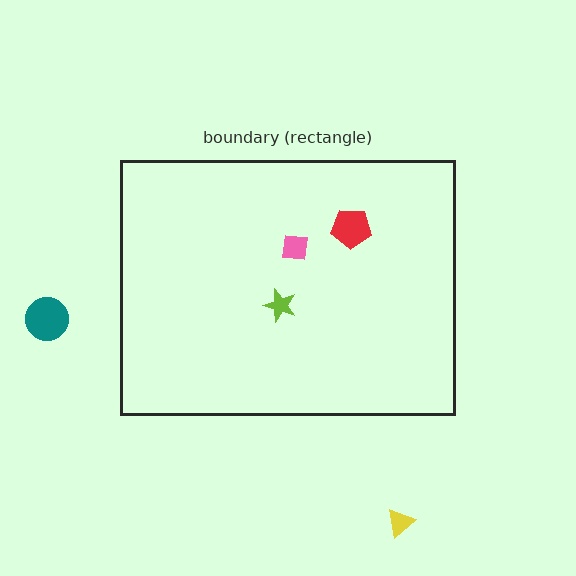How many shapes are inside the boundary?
3 inside, 2 outside.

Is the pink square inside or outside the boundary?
Inside.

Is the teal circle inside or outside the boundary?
Outside.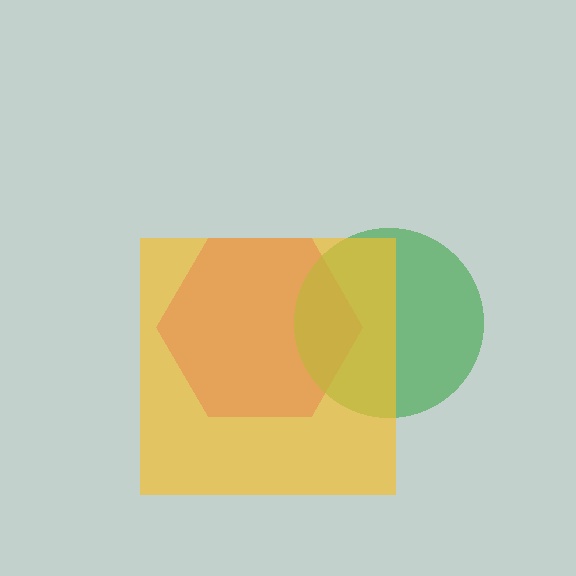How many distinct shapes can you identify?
There are 3 distinct shapes: a magenta hexagon, a green circle, a yellow square.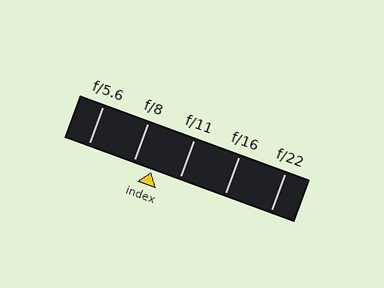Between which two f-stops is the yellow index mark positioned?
The index mark is between f/8 and f/11.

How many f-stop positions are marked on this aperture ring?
There are 5 f-stop positions marked.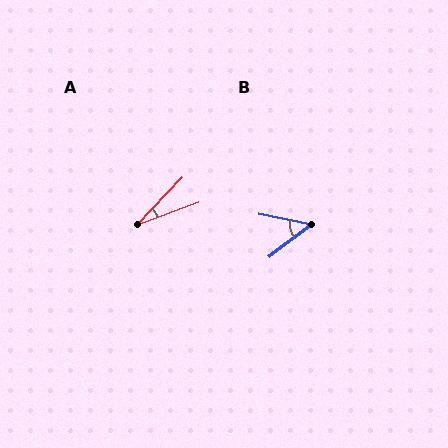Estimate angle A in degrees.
Approximately 27 degrees.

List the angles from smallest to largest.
A (27°), B (49°).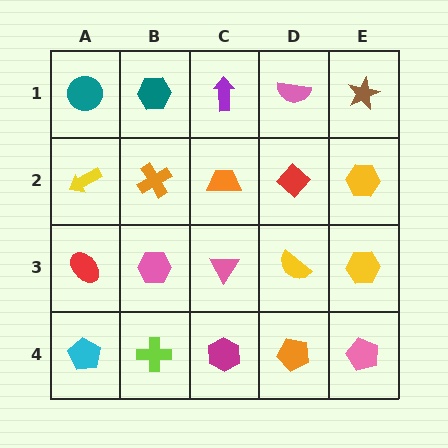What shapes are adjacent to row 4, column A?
A red ellipse (row 3, column A), a lime cross (row 4, column B).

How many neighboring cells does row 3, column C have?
4.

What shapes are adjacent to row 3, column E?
A yellow hexagon (row 2, column E), a pink pentagon (row 4, column E), a yellow semicircle (row 3, column D).